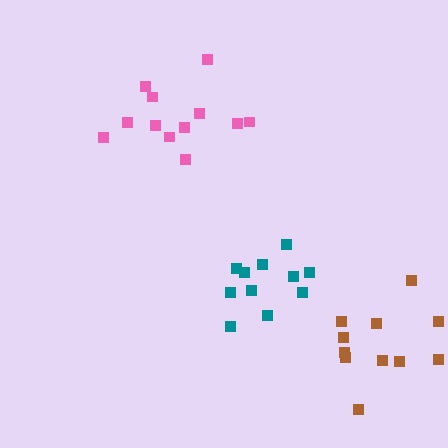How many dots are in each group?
Group 1: 11 dots, Group 2: 11 dots, Group 3: 12 dots (34 total).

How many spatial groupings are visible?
There are 3 spatial groupings.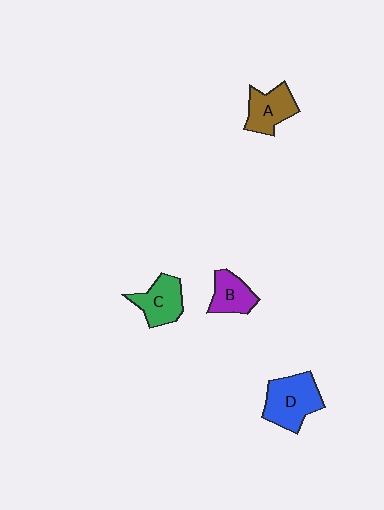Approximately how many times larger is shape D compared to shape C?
Approximately 1.4 times.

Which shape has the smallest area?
Shape B (purple).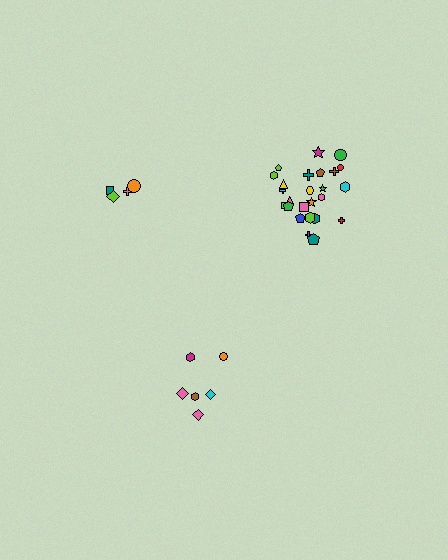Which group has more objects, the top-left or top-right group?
The top-right group.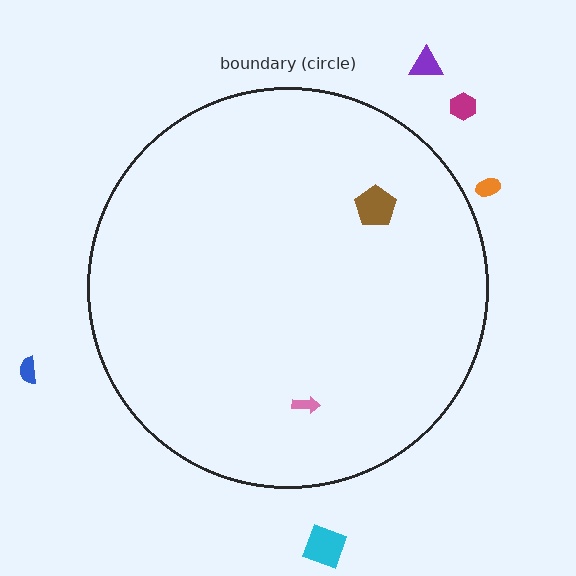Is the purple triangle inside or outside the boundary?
Outside.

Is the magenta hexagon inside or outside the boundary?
Outside.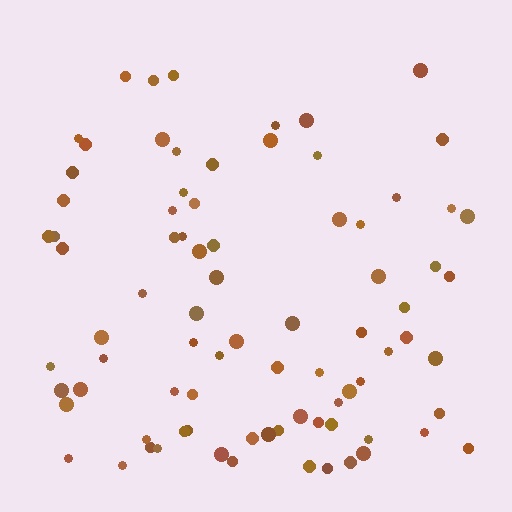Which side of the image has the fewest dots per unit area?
The top.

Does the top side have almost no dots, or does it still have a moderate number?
Still a moderate number, just noticeably fewer than the bottom.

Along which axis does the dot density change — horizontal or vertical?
Vertical.